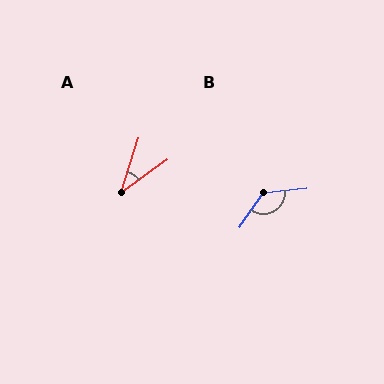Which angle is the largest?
B, at approximately 130 degrees.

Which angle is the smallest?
A, at approximately 37 degrees.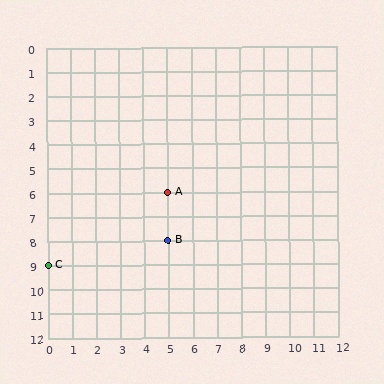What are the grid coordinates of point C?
Point C is at grid coordinates (0, 9).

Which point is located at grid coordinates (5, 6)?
Point A is at (5, 6).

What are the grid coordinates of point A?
Point A is at grid coordinates (5, 6).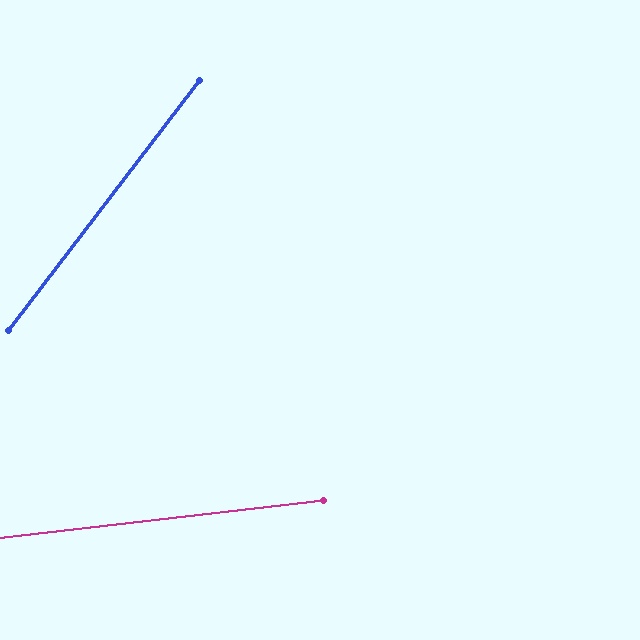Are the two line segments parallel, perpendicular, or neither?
Neither parallel nor perpendicular — they differ by about 46°.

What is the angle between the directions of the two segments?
Approximately 46 degrees.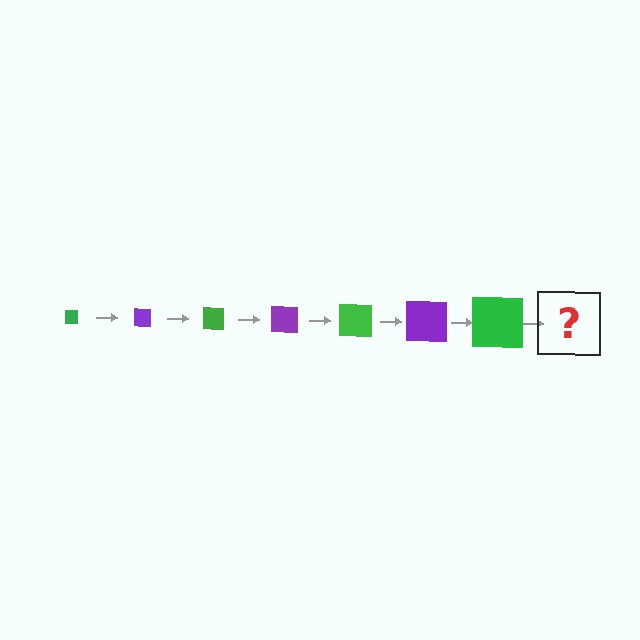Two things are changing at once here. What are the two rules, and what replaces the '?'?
The two rules are that the square grows larger each step and the color cycles through green and purple. The '?' should be a purple square, larger than the previous one.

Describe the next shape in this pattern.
It should be a purple square, larger than the previous one.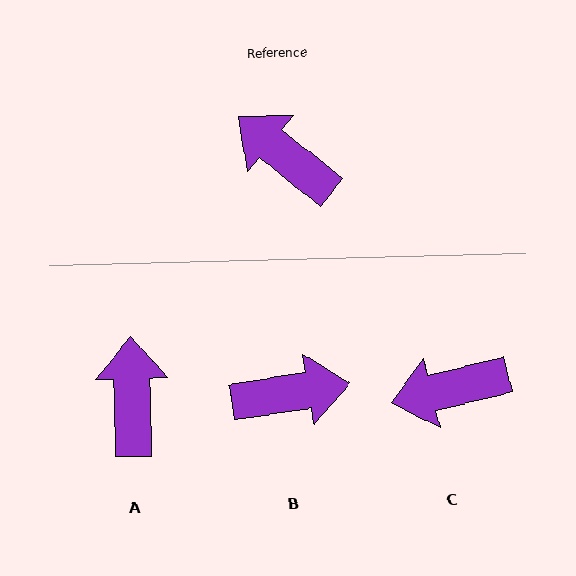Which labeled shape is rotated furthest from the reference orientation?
B, about 132 degrees away.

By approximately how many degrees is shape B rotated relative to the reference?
Approximately 132 degrees clockwise.